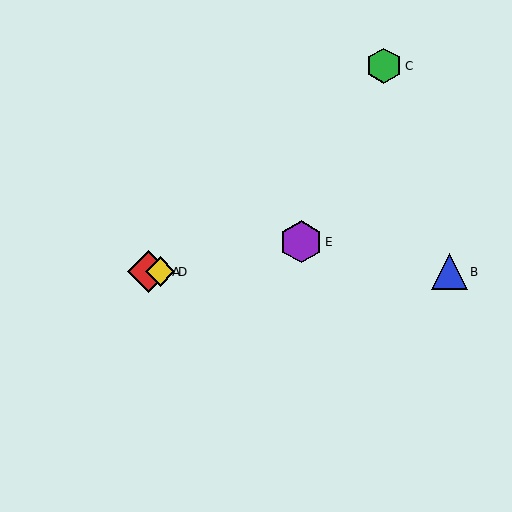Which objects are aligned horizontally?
Objects A, B, D are aligned horizontally.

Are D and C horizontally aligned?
No, D is at y≈272 and C is at y≈66.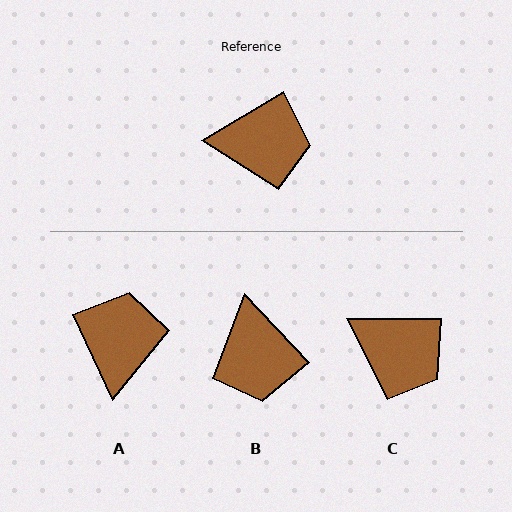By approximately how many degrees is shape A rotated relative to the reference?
Approximately 84 degrees counter-clockwise.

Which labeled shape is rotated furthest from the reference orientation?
A, about 84 degrees away.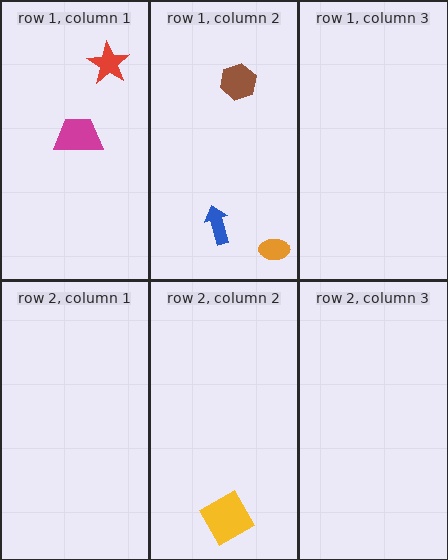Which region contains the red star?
The row 1, column 1 region.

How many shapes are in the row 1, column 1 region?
2.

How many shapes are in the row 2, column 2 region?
1.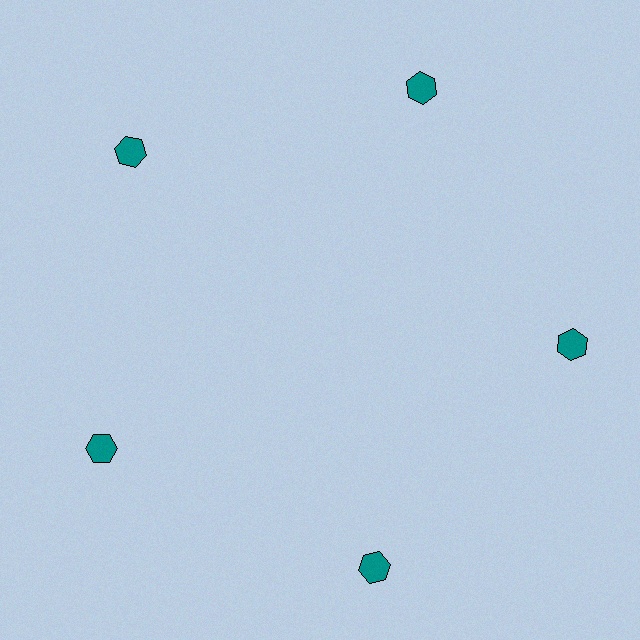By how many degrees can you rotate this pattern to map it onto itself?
The pattern maps onto itself every 72 degrees of rotation.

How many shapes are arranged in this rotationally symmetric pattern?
There are 5 shapes, arranged in 5 groups of 1.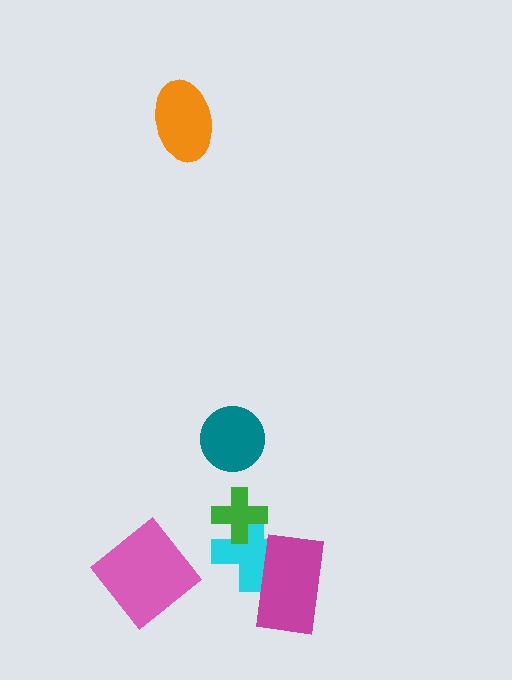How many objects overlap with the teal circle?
0 objects overlap with the teal circle.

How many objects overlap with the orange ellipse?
0 objects overlap with the orange ellipse.